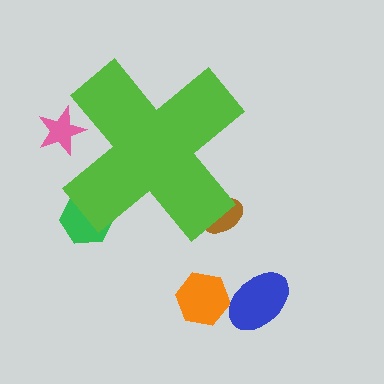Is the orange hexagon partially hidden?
No, the orange hexagon is fully visible.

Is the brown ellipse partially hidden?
Yes, the brown ellipse is partially hidden behind the lime cross.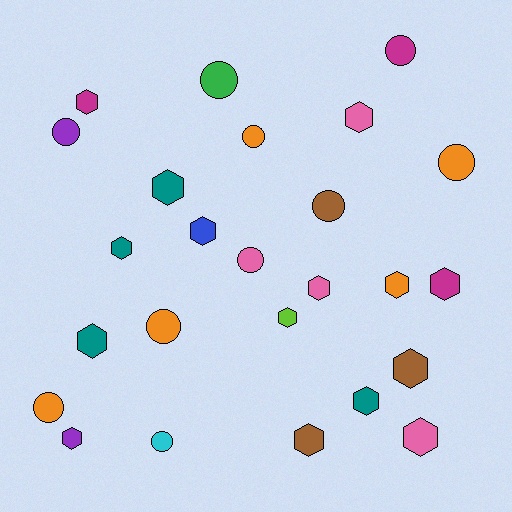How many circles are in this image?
There are 10 circles.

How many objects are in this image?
There are 25 objects.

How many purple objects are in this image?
There are 2 purple objects.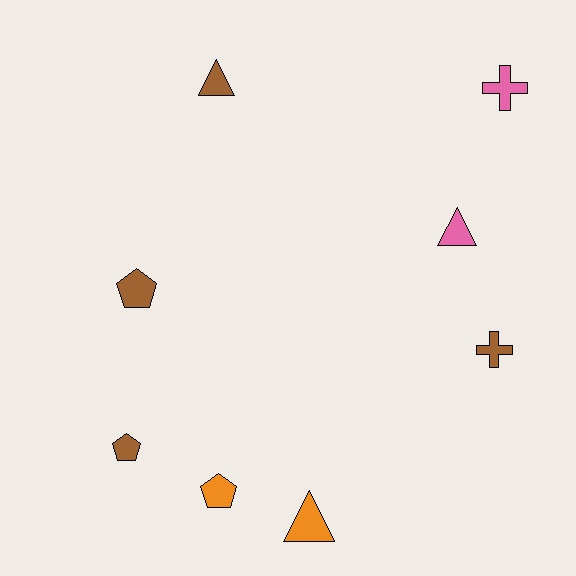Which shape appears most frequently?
Pentagon, with 3 objects.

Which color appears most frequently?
Brown, with 4 objects.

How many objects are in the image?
There are 8 objects.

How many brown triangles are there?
There is 1 brown triangle.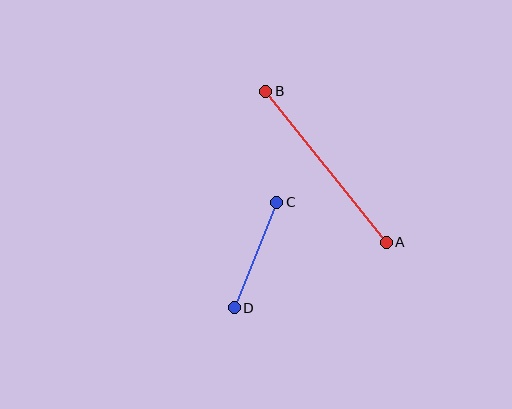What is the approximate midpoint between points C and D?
The midpoint is at approximately (255, 255) pixels.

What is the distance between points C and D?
The distance is approximately 114 pixels.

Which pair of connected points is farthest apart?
Points A and B are farthest apart.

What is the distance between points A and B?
The distance is approximately 193 pixels.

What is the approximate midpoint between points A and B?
The midpoint is at approximately (326, 167) pixels.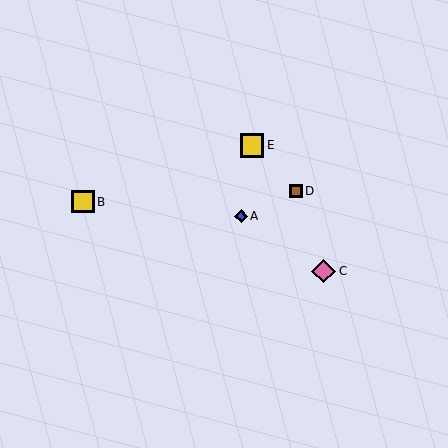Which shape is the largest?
The pink diamond (labeled C) is the largest.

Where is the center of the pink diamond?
The center of the pink diamond is at (324, 271).